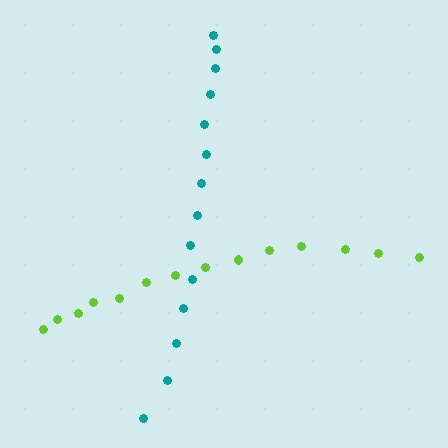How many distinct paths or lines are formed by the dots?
There are 2 distinct paths.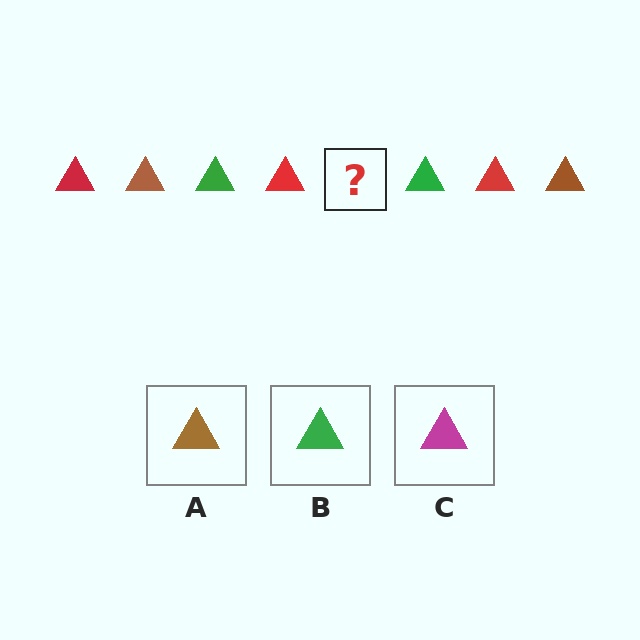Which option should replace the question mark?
Option A.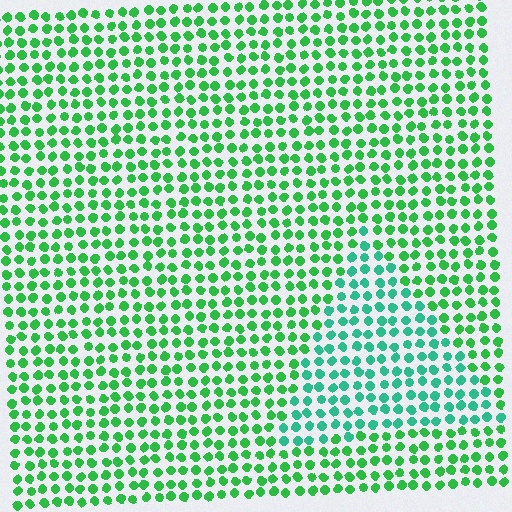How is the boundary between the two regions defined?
The boundary is defined purely by a slight shift in hue (about 32 degrees). Spacing, size, and orientation are identical on both sides.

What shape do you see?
I see a triangle.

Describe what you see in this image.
The image is filled with small green elements in a uniform arrangement. A triangle-shaped region is visible where the elements are tinted to a slightly different hue, forming a subtle color boundary.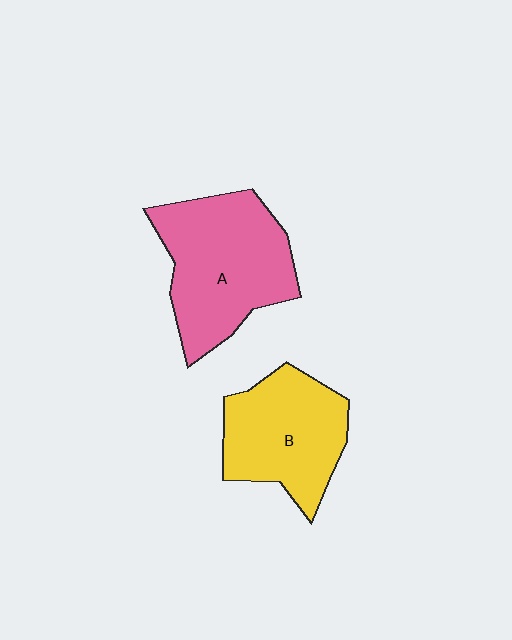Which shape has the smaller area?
Shape B (yellow).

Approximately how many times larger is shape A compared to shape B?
Approximately 1.2 times.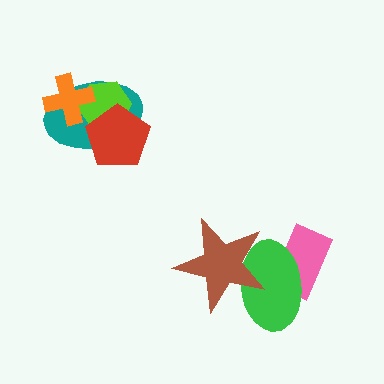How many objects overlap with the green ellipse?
2 objects overlap with the green ellipse.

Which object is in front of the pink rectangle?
The green ellipse is in front of the pink rectangle.